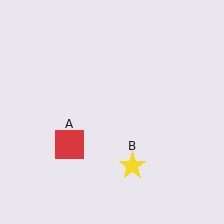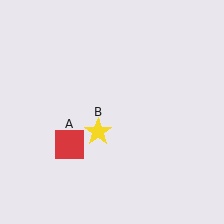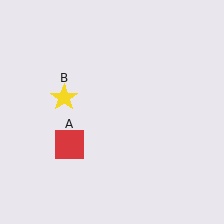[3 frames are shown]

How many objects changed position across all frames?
1 object changed position: yellow star (object B).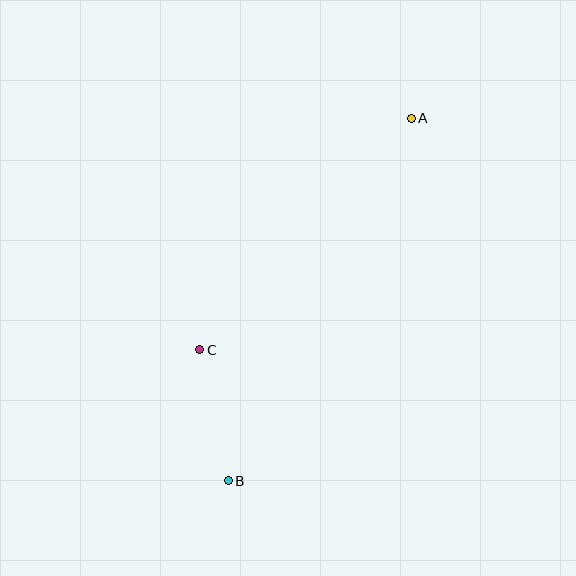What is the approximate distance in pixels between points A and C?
The distance between A and C is approximately 314 pixels.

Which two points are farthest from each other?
Points A and B are farthest from each other.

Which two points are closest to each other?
Points B and C are closest to each other.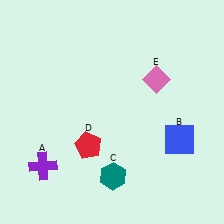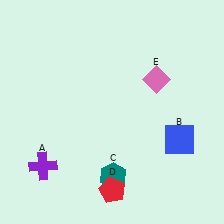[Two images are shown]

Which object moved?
The red pentagon (D) moved down.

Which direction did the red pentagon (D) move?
The red pentagon (D) moved down.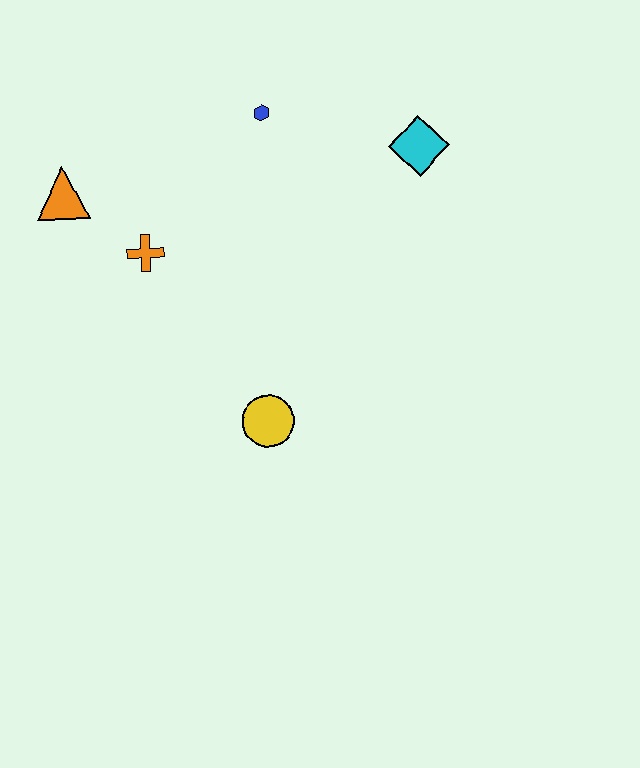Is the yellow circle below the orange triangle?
Yes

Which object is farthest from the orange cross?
The cyan diamond is farthest from the orange cross.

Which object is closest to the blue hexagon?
The cyan diamond is closest to the blue hexagon.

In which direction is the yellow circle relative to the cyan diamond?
The yellow circle is below the cyan diamond.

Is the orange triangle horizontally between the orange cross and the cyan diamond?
No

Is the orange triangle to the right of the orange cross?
No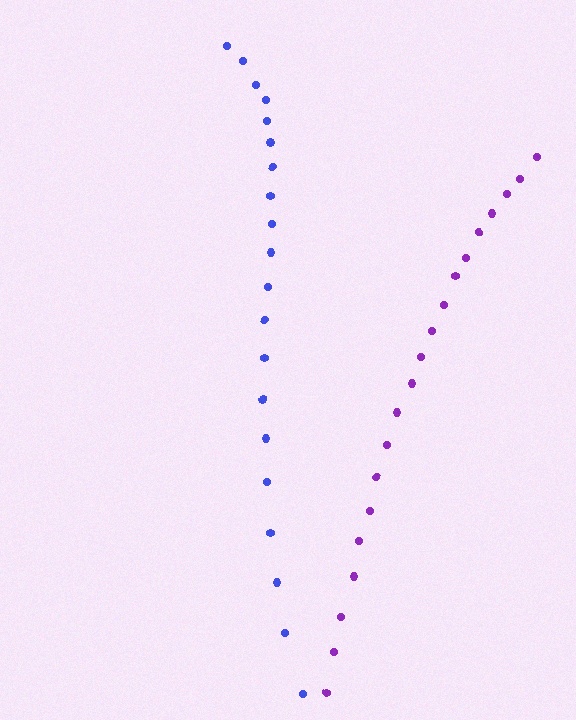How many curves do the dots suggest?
There are 2 distinct paths.